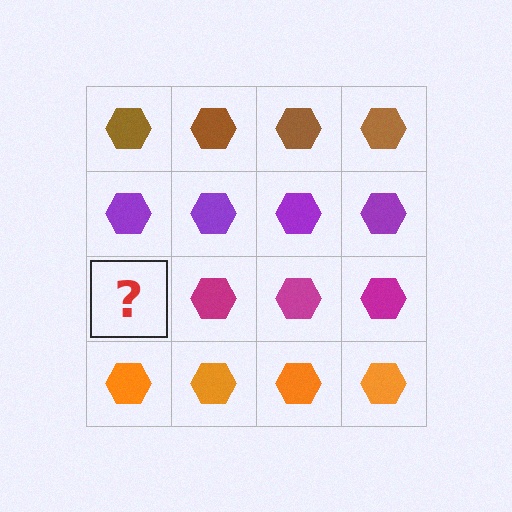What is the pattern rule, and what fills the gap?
The rule is that each row has a consistent color. The gap should be filled with a magenta hexagon.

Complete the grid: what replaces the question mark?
The question mark should be replaced with a magenta hexagon.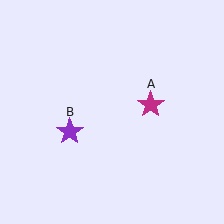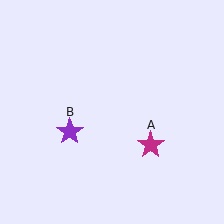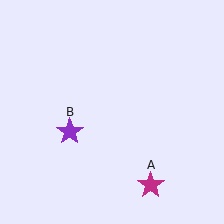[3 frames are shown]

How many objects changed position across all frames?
1 object changed position: magenta star (object A).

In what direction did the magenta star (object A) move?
The magenta star (object A) moved down.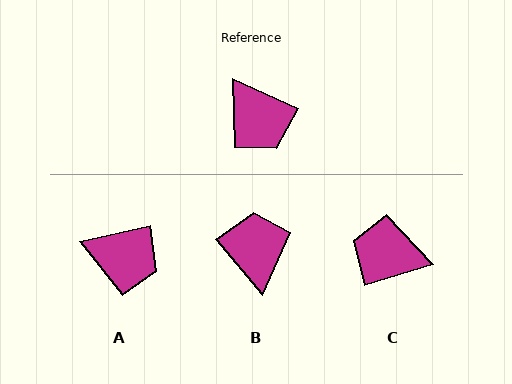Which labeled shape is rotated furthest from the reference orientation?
B, about 154 degrees away.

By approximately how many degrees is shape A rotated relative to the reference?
Approximately 37 degrees counter-clockwise.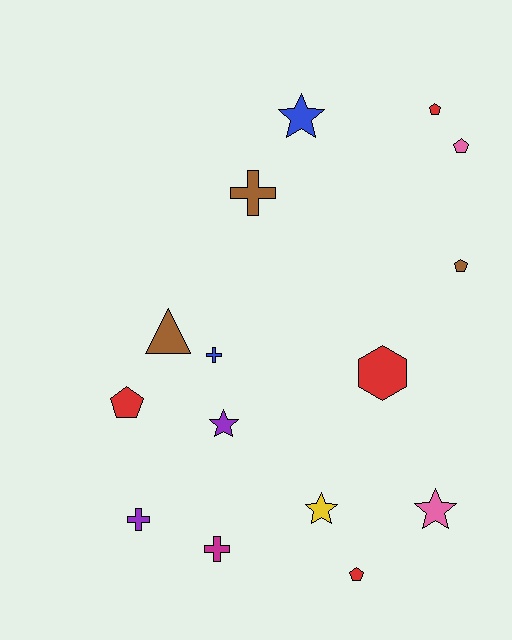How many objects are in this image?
There are 15 objects.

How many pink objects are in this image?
There are 2 pink objects.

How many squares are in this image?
There are no squares.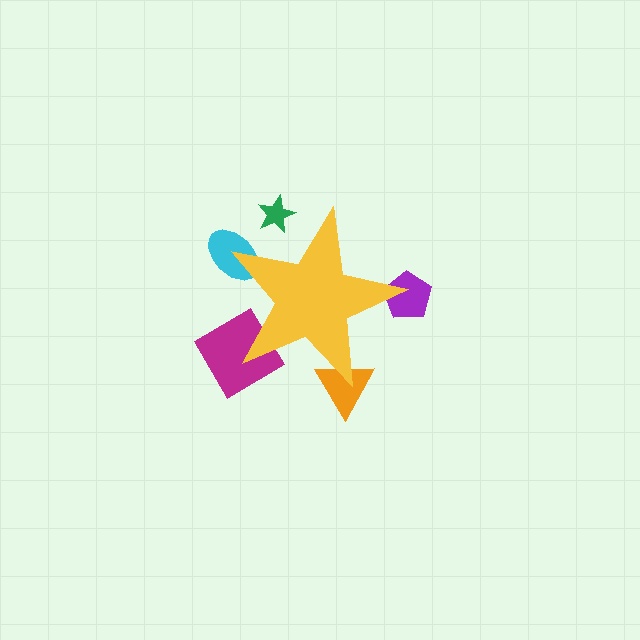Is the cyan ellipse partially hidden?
Yes, the cyan ellipse is partially hidden behind the yellow star.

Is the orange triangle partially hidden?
Yes, the orange triangle is partially hidden behind the yellow star.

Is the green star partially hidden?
Yes, the green star is partially hidden behind the yellow star.